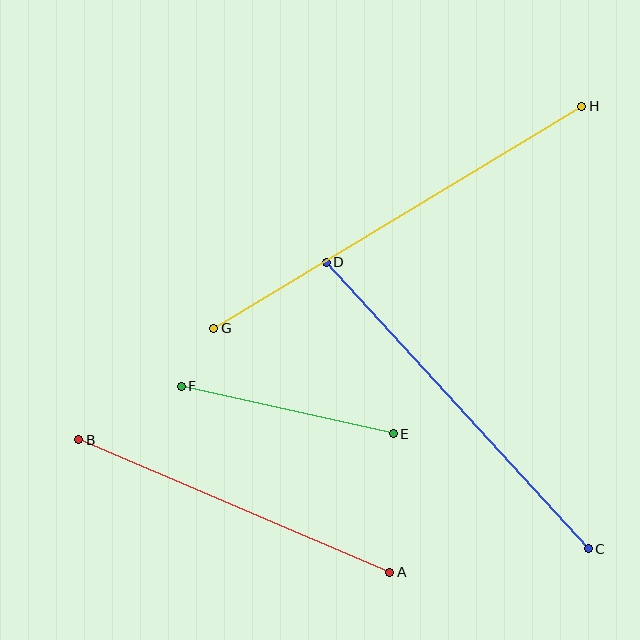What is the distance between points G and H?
The distance is approximately 430 pixels.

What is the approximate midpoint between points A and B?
The midpoint is at approximately (234, 506) pixels.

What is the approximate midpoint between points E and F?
The midpoint is at approximately (287, 410) pixels.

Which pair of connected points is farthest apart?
Points G and H are farthest apart.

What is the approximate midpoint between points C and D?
The midpoint is at approximately (457, 406) pixels.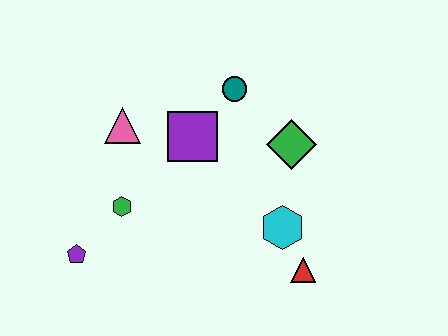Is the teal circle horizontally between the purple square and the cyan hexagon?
Yes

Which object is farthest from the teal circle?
The purple pentagon is farthest from the teal circle.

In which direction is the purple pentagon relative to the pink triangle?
The purple pentagon is below the pink triangle.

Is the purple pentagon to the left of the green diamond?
Yes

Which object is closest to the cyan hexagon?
The red triangle is closest to the cyan hexagon.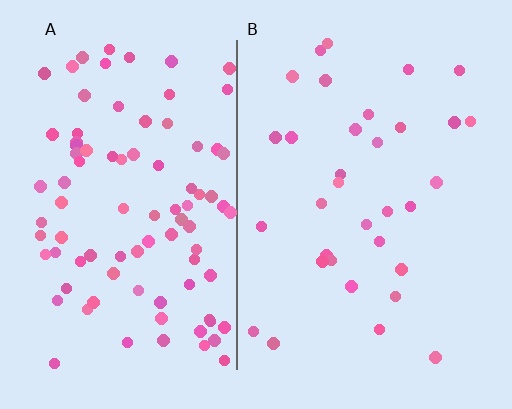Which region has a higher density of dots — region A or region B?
A (the left).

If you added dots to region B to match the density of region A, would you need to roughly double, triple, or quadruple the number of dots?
Approximately triple.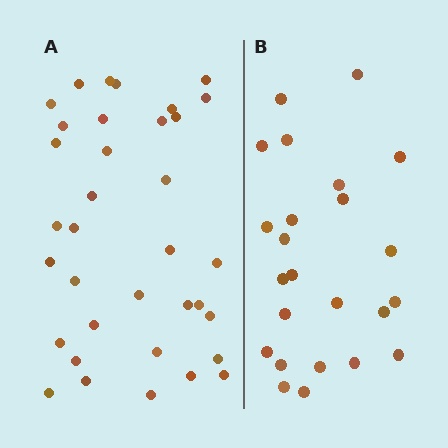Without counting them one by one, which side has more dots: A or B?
Region A (the left region) has more dots.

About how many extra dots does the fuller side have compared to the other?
Region A has roughly 12 or so more dots than region B.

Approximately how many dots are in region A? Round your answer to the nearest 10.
About 40 dots. (The exact count is 35, which rounds to 40.)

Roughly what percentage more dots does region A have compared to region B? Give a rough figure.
About 45% more.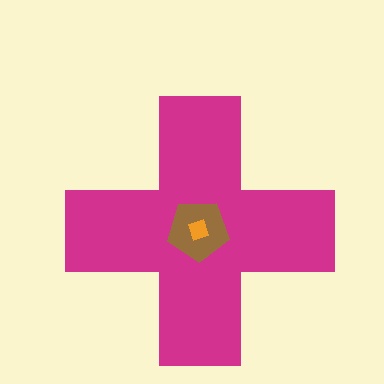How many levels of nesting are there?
3.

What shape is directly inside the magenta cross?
The brown pentagon.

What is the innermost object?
The orange square.